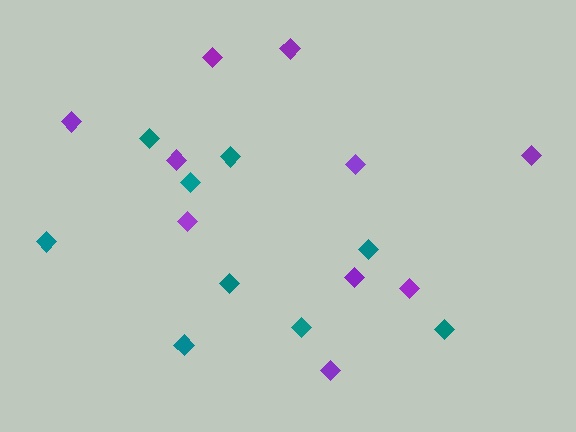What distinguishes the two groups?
There are 2 groups: one group of purple diamonds (10) and one group of teal diamonds (9).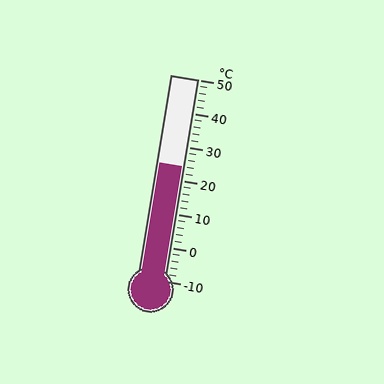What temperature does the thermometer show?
The thermometer shows approximately 24°C.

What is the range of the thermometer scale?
The thermometer scale ranges from -10°C to 50°C.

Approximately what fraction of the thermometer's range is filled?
The thermometer is filled to approximately 55% of its range.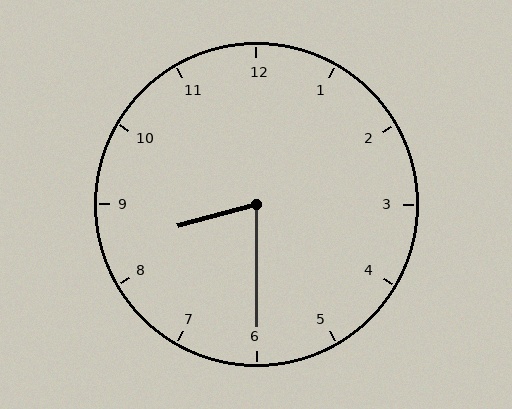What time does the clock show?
8:30.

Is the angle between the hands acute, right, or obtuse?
It is acute.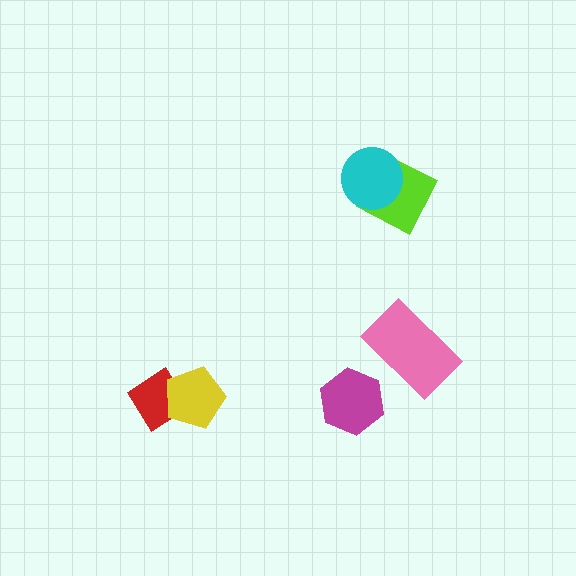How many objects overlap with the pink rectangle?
0 objects overlap with the pink rectangle.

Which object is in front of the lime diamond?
The cyan circle is in front of the lime diamond.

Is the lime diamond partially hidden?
Yes, it is partially covered by another shape.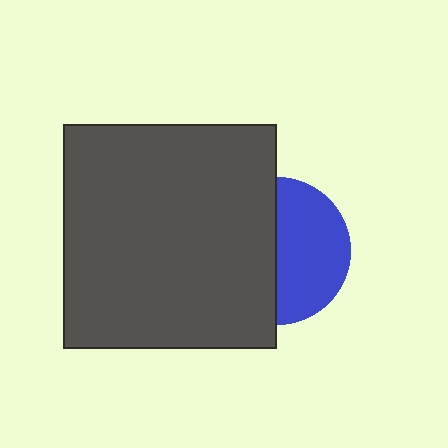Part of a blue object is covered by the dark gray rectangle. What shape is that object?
It is a circle.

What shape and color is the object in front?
The object in front is a dark gray rectangle.